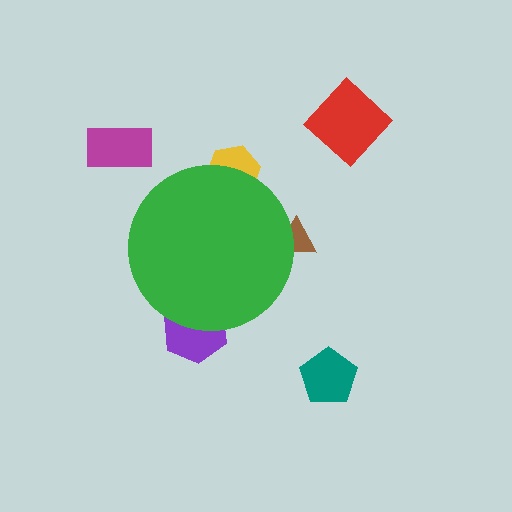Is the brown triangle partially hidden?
Yes, the brown triangle is partially hidden behind the green circle.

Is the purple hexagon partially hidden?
Yes, the purple hexagon is partially hidden behind the green circle.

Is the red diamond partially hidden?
No, the red diamond is fully visible.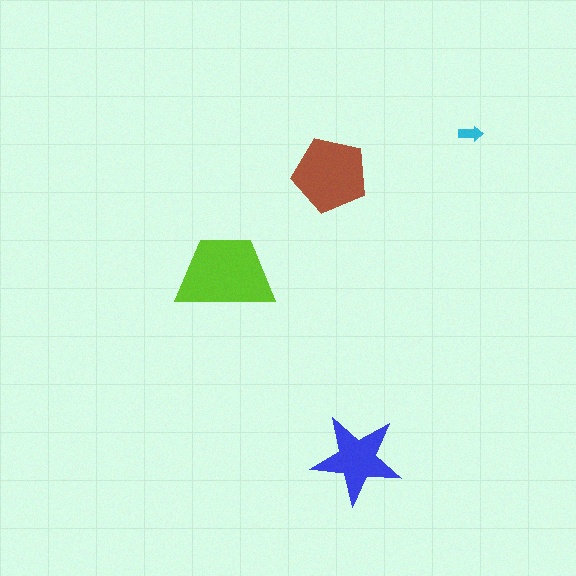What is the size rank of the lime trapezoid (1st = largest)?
1st.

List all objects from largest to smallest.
The lime trapezoid, the brown pentagon, the blue star, the cyan arrow.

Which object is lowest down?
The blue star is bottommost.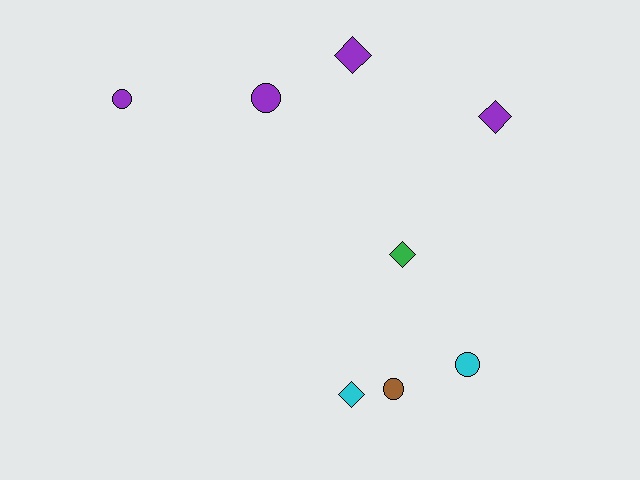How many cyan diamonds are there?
There is 1 cyan diamond.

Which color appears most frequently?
Purple, with 4 objects.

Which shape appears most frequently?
Circle, with 4 objects.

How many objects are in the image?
There are 8 objects.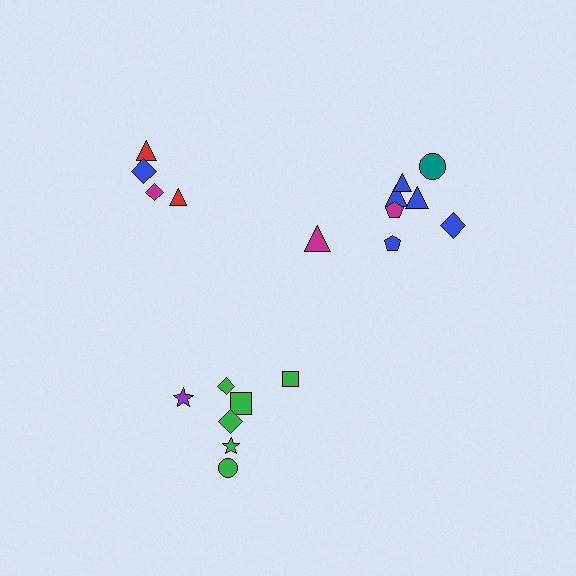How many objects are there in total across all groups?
There are 19 objects.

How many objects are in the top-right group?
There are 8 objects.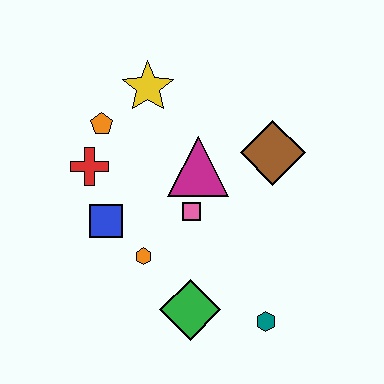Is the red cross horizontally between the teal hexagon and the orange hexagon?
No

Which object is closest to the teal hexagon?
The green diamond is closest to the teal hexagon.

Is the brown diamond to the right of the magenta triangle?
Yes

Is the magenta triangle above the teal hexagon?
Yes